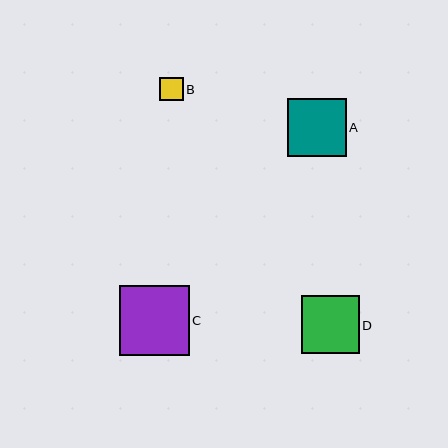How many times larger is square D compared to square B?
Square D is approximately 2.5 times the size of square B.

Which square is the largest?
Square C is the largest with a size of approximately 70 pixels.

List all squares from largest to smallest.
From largest to smallest: C, A, D, B.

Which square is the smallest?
Square B is the smallest with a size of approximately 23 pixels.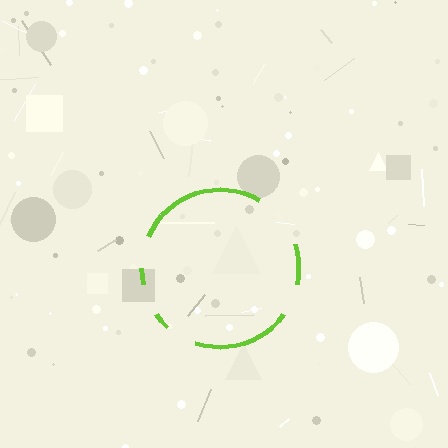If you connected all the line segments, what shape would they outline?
They would outline a circle.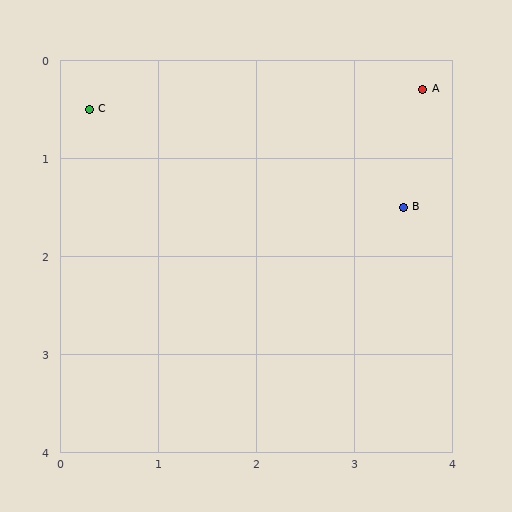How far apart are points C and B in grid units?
Points C and B are about 3.4 grid units apart.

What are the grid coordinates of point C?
Point C is at approximately (0.3, 0.5).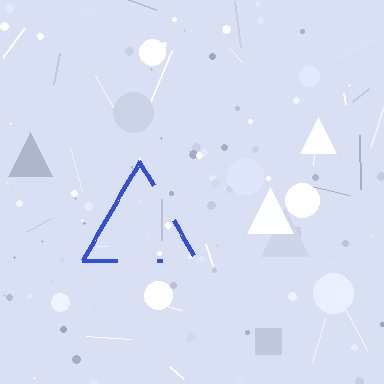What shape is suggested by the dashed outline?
The dashed outline suggests a triangle.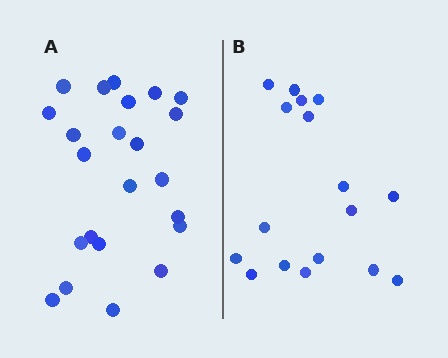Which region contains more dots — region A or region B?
Region A (the left region) has more dots.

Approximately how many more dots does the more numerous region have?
Region A has about 6 more dots than region B.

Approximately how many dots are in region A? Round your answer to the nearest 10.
About 20 dots. (The exact count is 23, which rounds to 20.)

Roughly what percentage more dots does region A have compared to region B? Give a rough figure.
About 35% more.